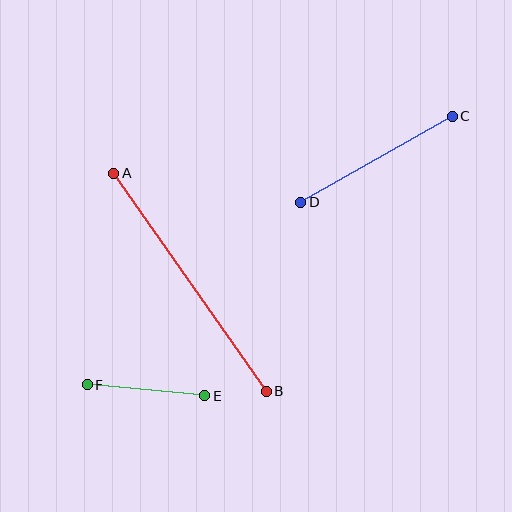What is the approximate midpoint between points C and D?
The midpoint is at approximately (377, 159) pixels.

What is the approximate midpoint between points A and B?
The midpoint is at approximately (190, 282) pixels.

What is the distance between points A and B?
The distance is approximately 266 pixels.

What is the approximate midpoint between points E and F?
The midpoint is at approximately (146, 390) pixels.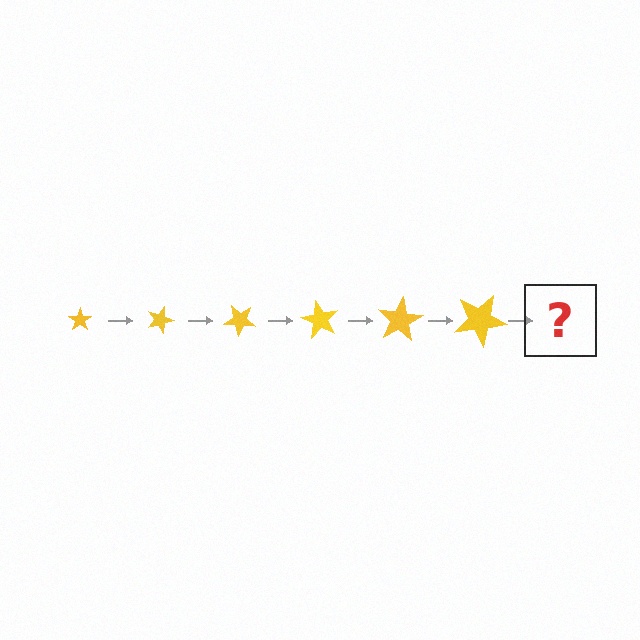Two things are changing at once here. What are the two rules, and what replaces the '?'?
The two rules are that the star grows larger each step and it rotates 20 degrees each step. The '?' should be a star, larger than the previous one and rotated 120 degrees from the start.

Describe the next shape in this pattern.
It should be a star, larger than the previous one and rotated 120 degrees from the start.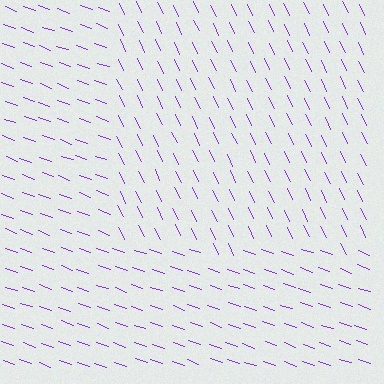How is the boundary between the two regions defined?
The boundary is defined purely by a change in line orientation (approximately 45 degrees difference). All lines are the same color and thickness.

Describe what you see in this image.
The image is filled with small purple line segments. A rectangle region in the image has lines oriented differently from the surrounding lines, creating a visible texture boundary.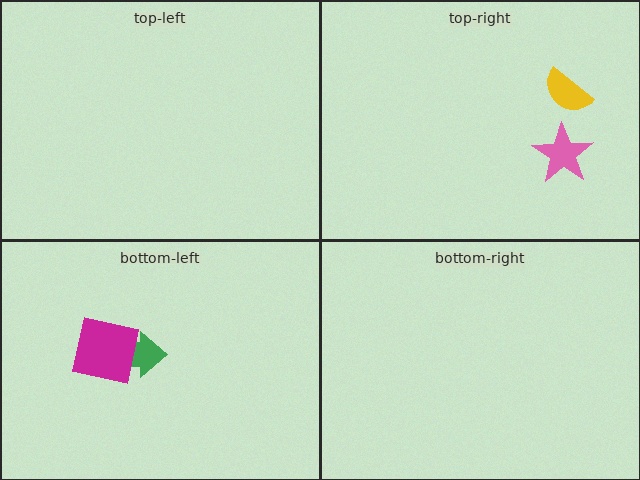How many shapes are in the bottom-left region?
2.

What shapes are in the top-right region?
The pink star, the yellow semicircle.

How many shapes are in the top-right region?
2.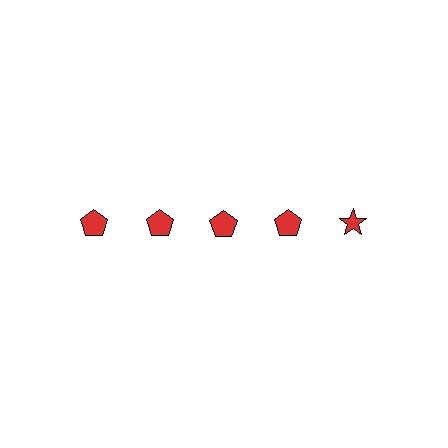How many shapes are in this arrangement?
There are 5 shapes arranged in a grid pattern.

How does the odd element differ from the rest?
It has a different shape: star instead of pentagon.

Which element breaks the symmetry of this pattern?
The red star in the top row, rightmost column breaks the symmetry. All other shapes are red pentagons.